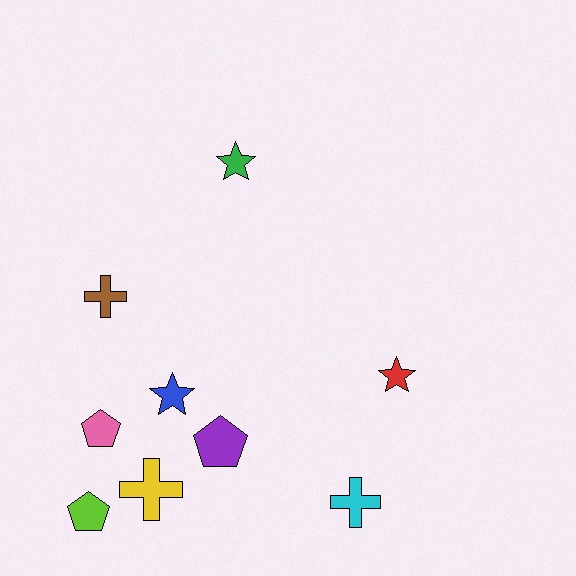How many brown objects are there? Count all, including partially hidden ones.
There is 1 brown object.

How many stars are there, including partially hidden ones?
There are 3 stars.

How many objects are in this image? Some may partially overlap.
There are 9 objects.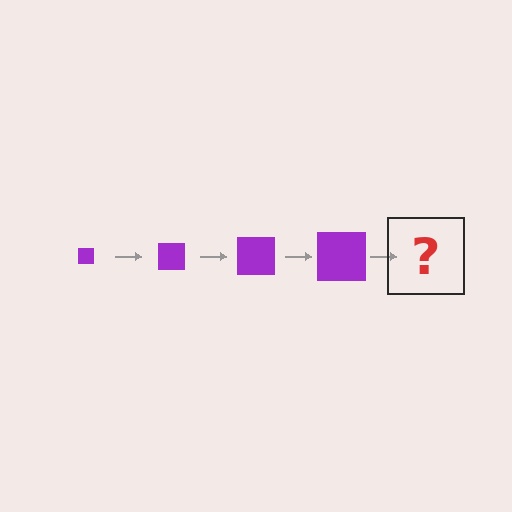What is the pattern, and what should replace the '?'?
The pattern is that the square gets progressively larger each step. The '?' should be a purple square, larger than the previous one.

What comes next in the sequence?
The next element should be a purple square, larger than the previous one.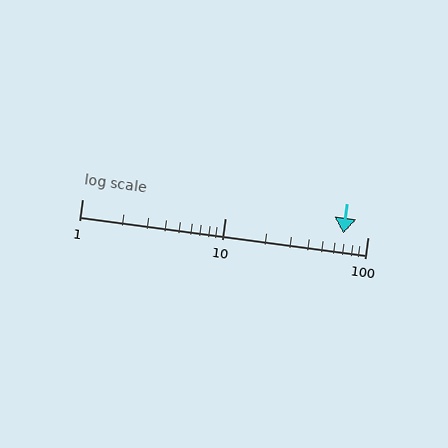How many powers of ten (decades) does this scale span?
The scale spans 2 decades, from 1 to 100.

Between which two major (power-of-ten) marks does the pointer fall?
The pointer is between 10 and 100.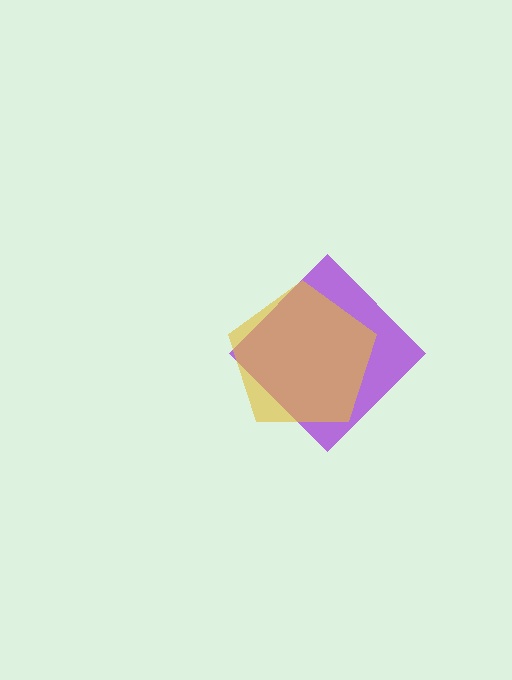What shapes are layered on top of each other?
The layered shapes are: a purple diamond, a yellow pentagon.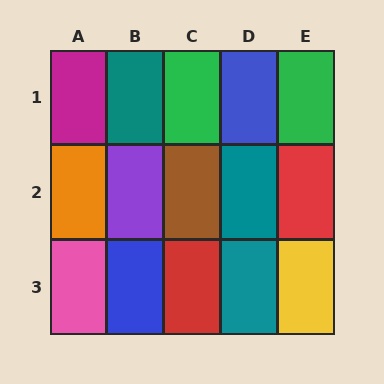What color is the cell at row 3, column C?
Red.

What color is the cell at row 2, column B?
Purple.